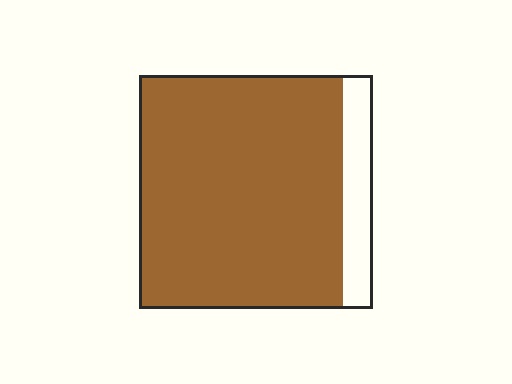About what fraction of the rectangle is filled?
About seven eighths (7/8).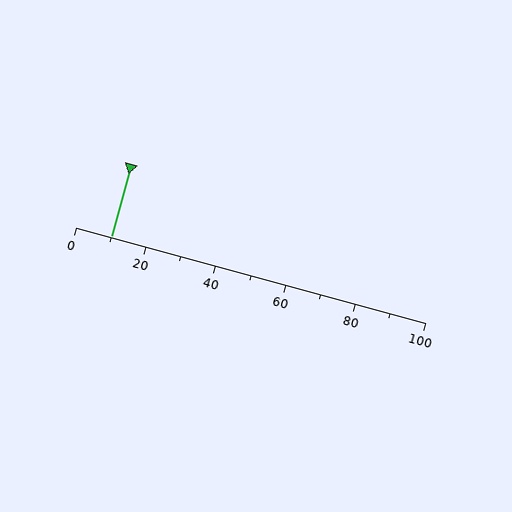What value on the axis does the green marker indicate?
The marker indicates approximately 10.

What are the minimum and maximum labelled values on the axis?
The axis runs from 0 to 100.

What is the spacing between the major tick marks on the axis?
The major ticks are spaced 20 apart.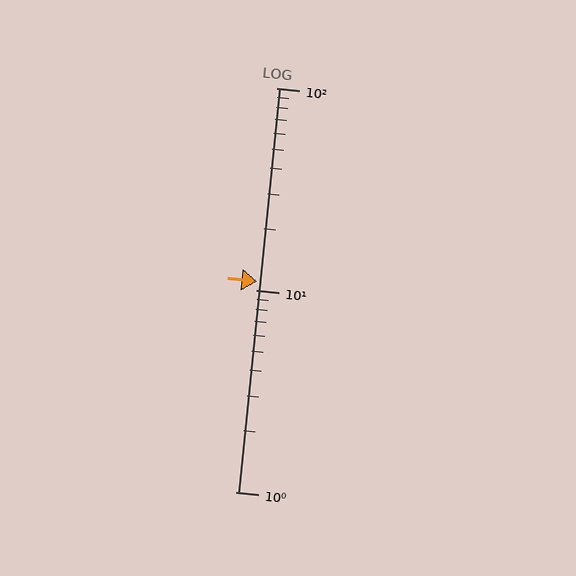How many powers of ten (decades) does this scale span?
The scale spans 2 decades, from 1 to 100.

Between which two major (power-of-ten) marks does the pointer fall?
The pointer is between 10 and 100.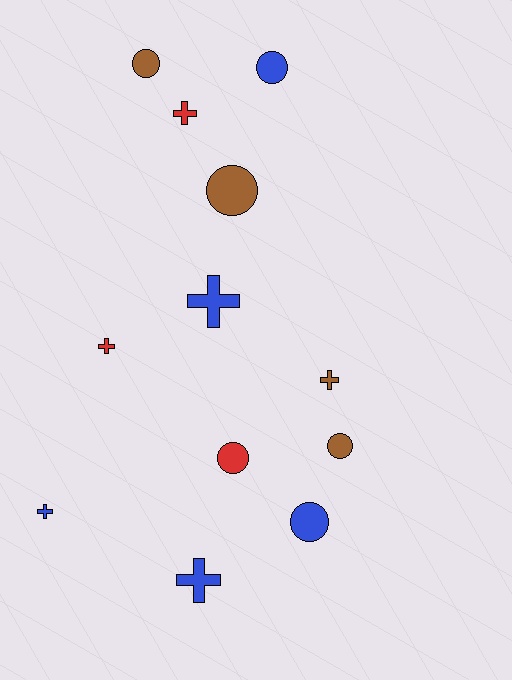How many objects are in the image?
There are 12 objects.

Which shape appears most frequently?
Circle, with 6 objects.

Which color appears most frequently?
Blue, with 5 objects.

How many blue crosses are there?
There are 3 blue crosses.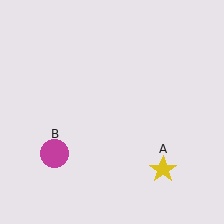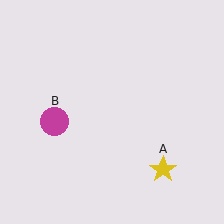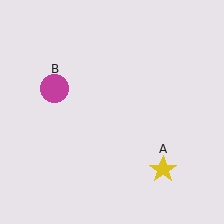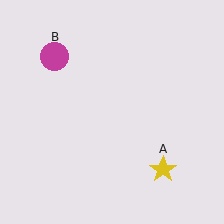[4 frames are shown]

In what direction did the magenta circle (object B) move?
The magenta circle (object B) moved up.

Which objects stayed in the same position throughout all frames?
Yellow star (object A) remained stationary.